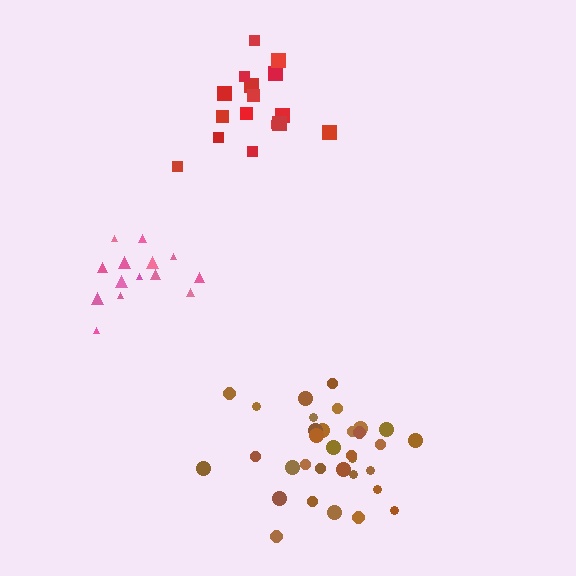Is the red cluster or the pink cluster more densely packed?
Pink.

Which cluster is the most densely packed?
Brown.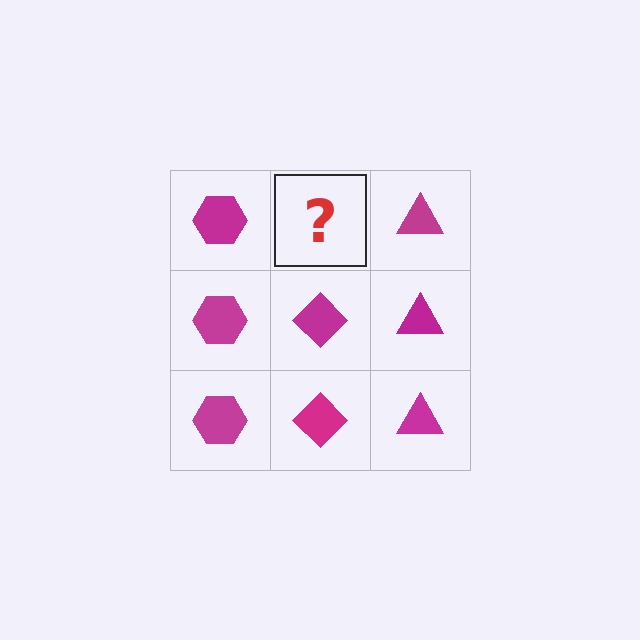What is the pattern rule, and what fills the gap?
The rule is that each column has a consistent shape. The gap should be filled with a magenta diamond.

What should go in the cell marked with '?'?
The missing cell should contain a magenta diamond.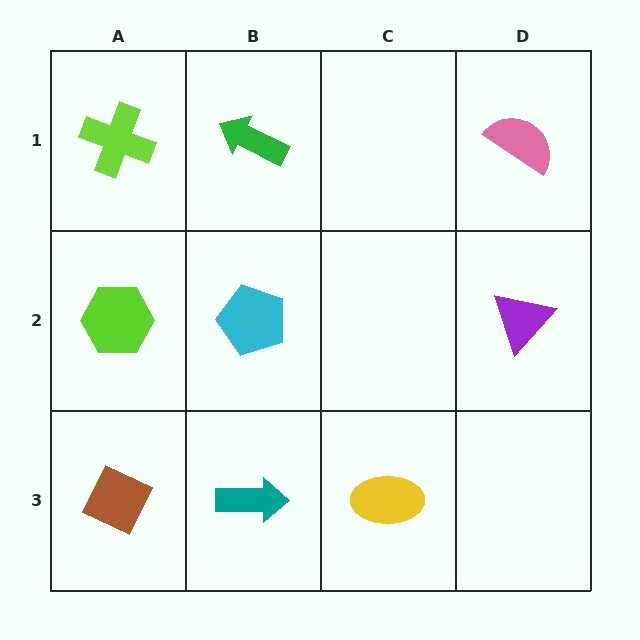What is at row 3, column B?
A teal arrow.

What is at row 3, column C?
A yellow ellipse.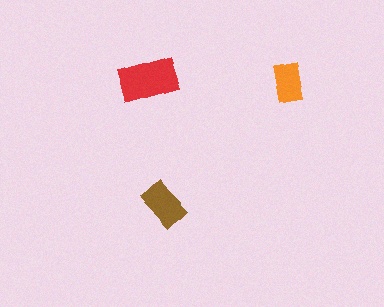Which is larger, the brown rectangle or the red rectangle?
The red one.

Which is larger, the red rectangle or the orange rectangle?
The red one.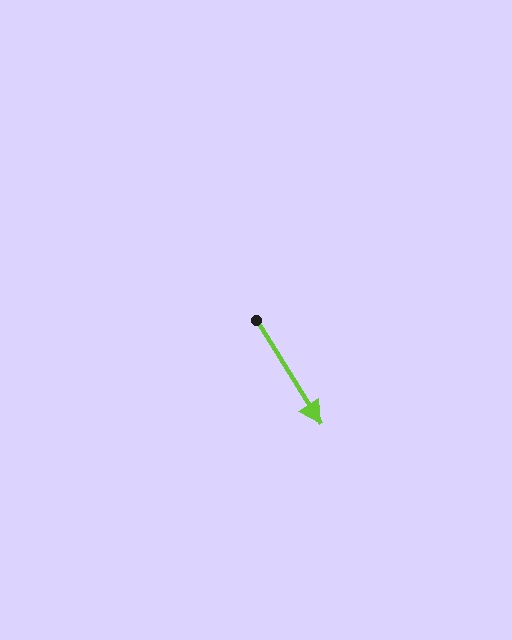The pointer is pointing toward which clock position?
Roughly 5 o'clock.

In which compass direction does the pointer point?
Southeast.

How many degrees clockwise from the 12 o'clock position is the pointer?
Approximately 148 degrees.